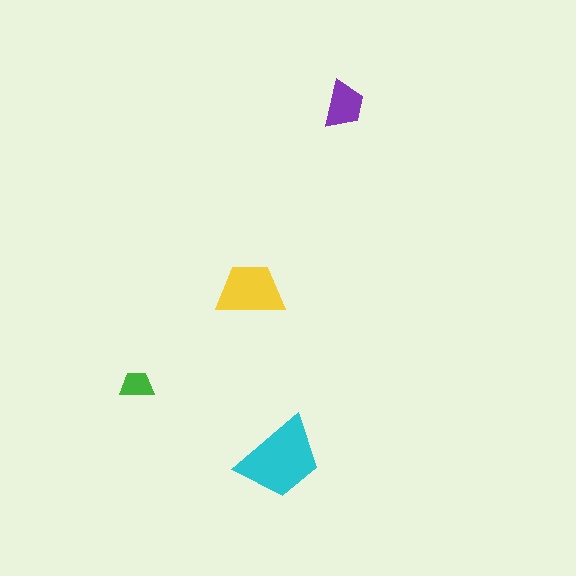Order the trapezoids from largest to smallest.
the cyan one, the yellow one, the purple one, the green one.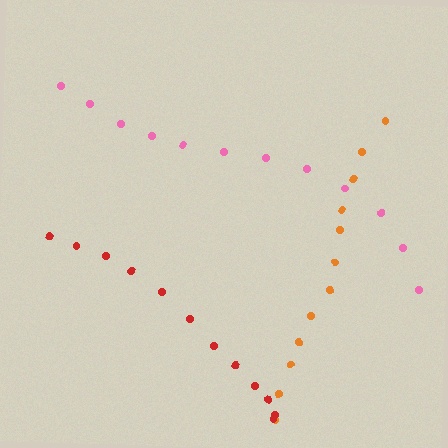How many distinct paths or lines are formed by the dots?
There are 3 distinct paths.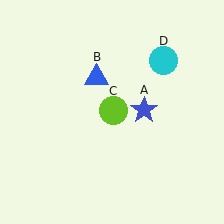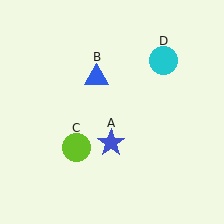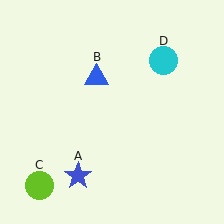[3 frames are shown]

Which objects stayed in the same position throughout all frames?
Blue triangle (object B) and cyan circle (object D) remained stationary.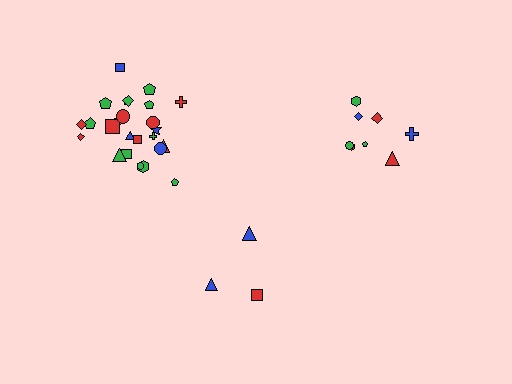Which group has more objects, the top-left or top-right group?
The top-left group.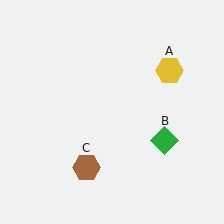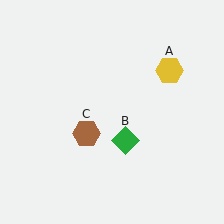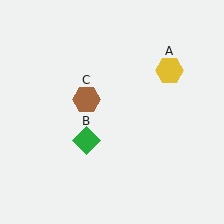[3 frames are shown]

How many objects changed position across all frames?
2 objects changed position: green diamond (object B), brown hexagon (object C).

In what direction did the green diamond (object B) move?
The green diamond (object B) moved left.